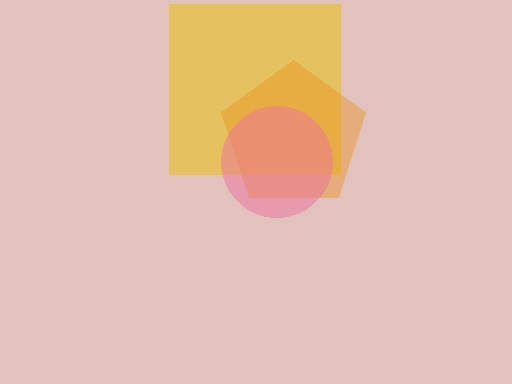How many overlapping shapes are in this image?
There are 3 overlapping shapes in the image.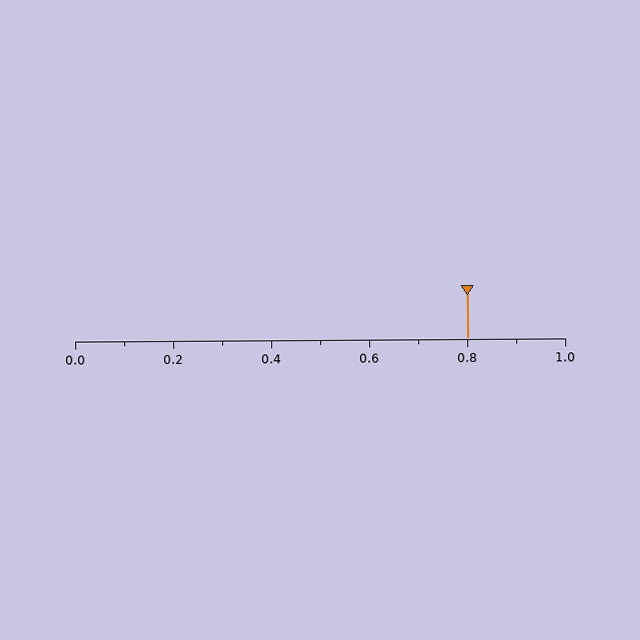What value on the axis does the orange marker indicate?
The marker indicates approximately 0.8.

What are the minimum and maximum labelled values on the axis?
The axis runs from 0.0 to 1.0.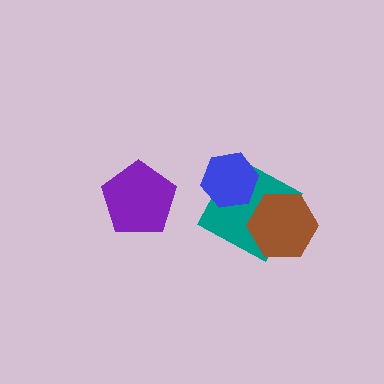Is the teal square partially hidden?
Yes, it is partially covered by another shape.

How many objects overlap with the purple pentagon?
0 objects overlap with the purple pentagon.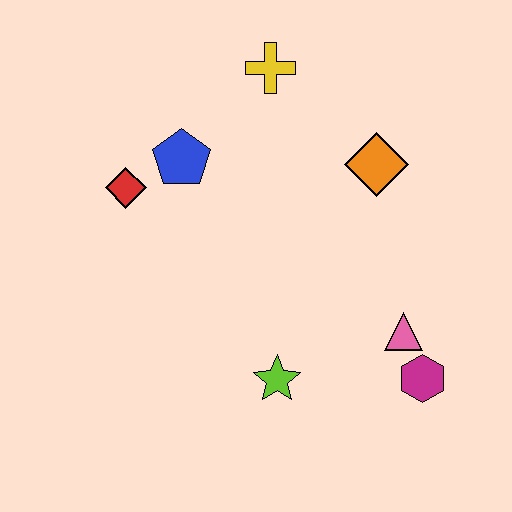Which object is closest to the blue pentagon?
The red diamond is closest to the blue pentagon.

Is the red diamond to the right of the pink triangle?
No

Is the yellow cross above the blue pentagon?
Yes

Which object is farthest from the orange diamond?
The red diamond is farthest from the orange diamond.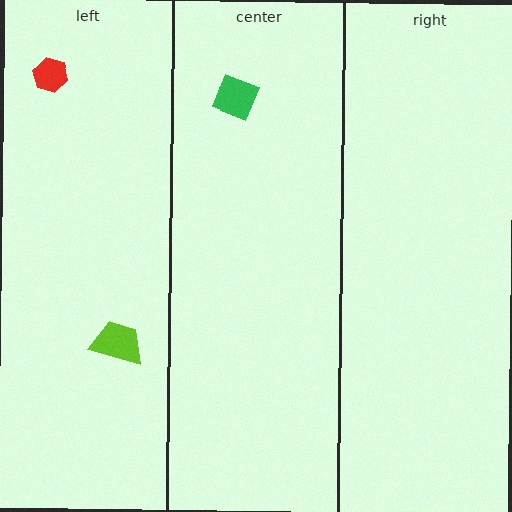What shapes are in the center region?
The green square.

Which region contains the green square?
The center region.